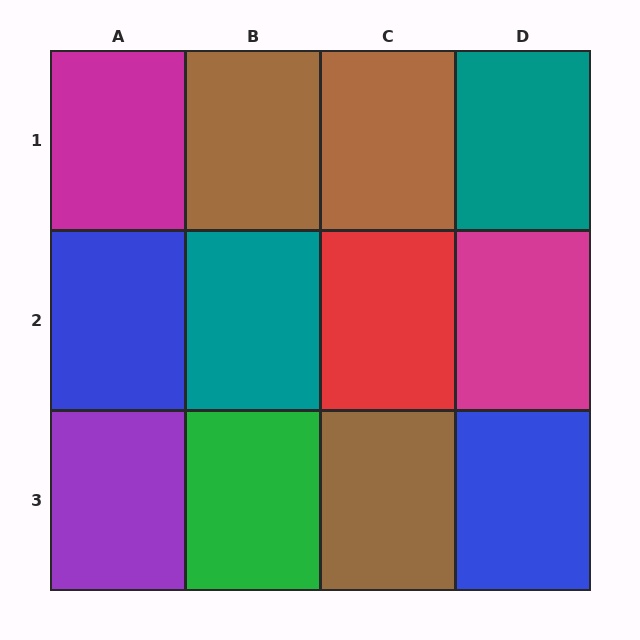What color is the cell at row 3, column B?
Green.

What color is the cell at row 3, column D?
Blue.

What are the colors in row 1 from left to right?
Magenta, brown, brown, teal.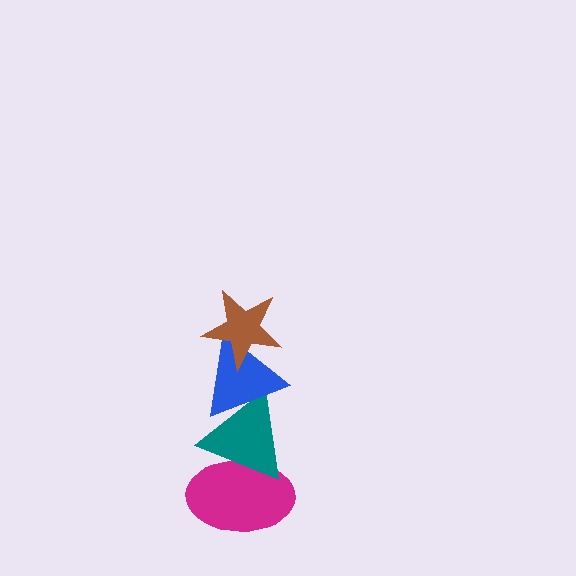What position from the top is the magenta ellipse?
The magenta ellipse is 4th from the top.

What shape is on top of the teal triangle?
The blue triangle is on top of the teal triangle.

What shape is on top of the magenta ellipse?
The teal triangle is on top of the magenta ellipse.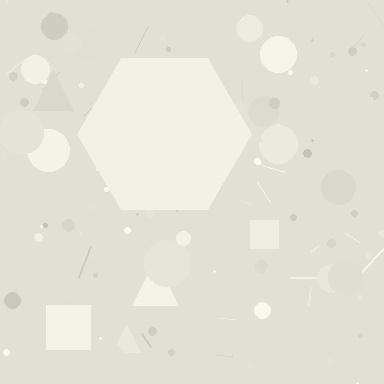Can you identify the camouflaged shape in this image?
The camouflaged shape is a hexagon.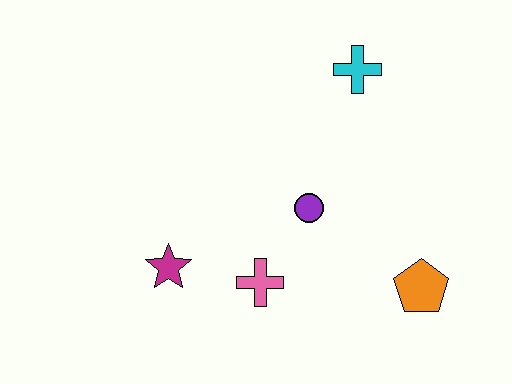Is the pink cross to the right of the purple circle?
No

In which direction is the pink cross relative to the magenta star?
The pink cross is to the right of the magenta star.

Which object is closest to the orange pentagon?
The purple circle is closest to the orange pentagon.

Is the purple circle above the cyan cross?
No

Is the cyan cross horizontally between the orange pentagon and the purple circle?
Yes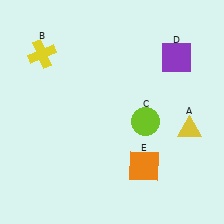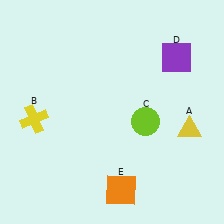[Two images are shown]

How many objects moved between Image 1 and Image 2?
2 objects moved between the two images.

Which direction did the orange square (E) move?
The orange square (E) moved down.